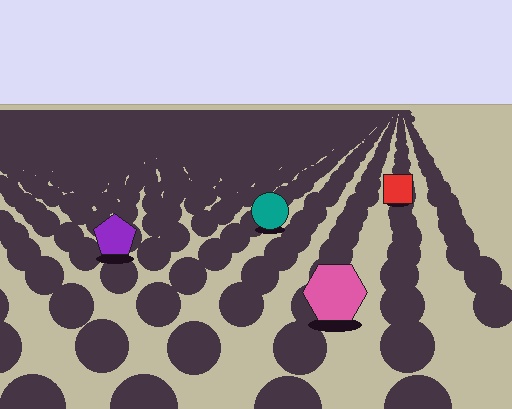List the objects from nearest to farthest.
From nearest to farthest: the pink hexagon, the purple pentagon, the teal circle, the red square.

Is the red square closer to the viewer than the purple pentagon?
No. The purple pentagon is closer — you can tell from the texture gradient: the ground texture is coarser near it.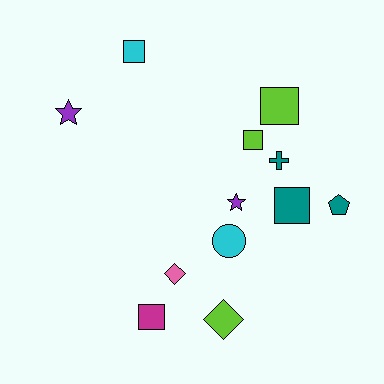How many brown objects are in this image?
There are no brown objects.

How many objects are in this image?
There are 12 objects.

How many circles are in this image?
There is 1 circle.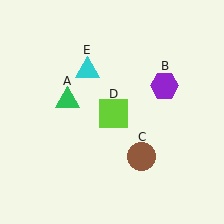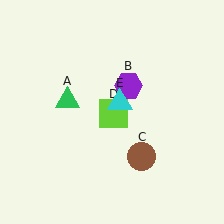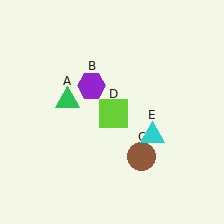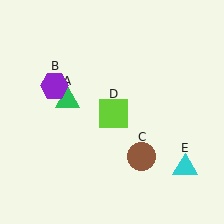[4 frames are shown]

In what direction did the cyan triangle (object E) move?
The cyan triangle (object E) moved down and to the right.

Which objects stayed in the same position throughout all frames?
Green triangle (object A) and brown circle (object C) and lime square (object D) remained stationary.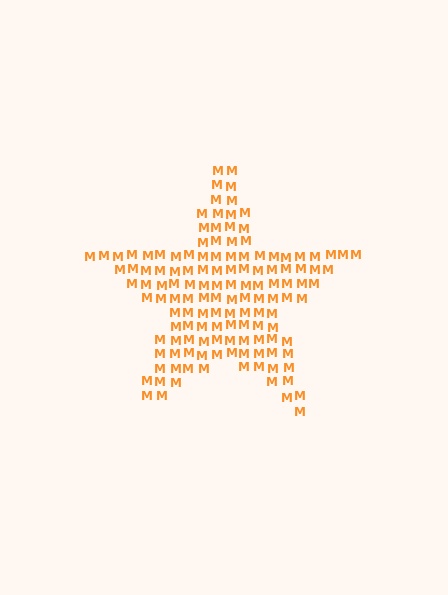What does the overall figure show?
The overall figure shows a star.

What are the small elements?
The small elements are letter M's.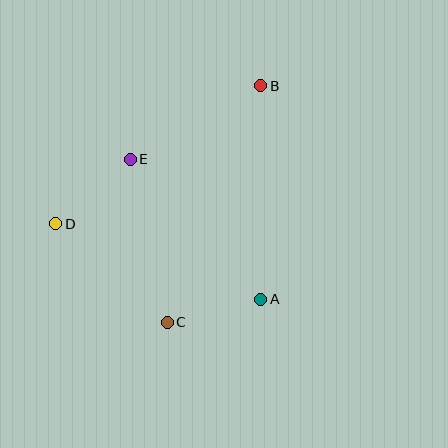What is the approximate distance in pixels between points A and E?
The distance between A and E is approximately 192 pixels.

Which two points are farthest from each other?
Points B and C are farthest from each other.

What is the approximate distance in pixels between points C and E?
The distance between C and E is approximately 167 pixels.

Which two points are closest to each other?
Points A and C are closest to each other.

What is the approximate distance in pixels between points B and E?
The distance between B and E is approximately 150 pixels.